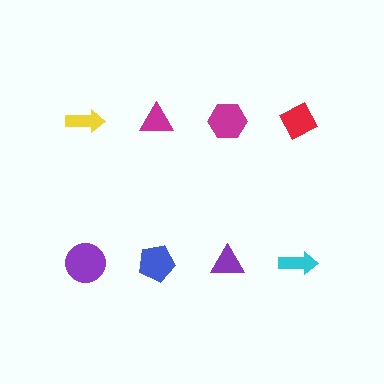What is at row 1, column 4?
A red diamond.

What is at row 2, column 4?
A cyan arrow.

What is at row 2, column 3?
A purple triangle.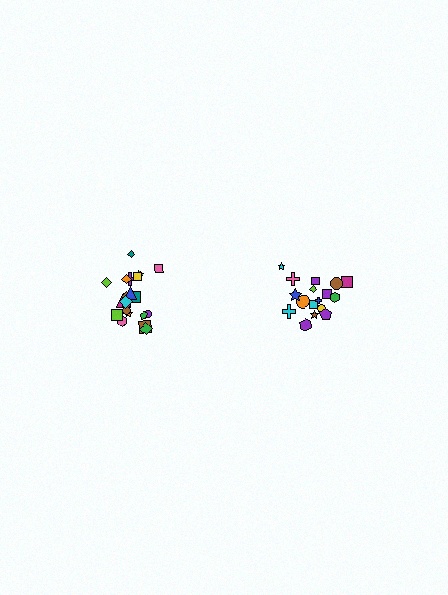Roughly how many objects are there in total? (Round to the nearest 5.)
Roughly 40 objects in total.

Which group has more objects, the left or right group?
The left group.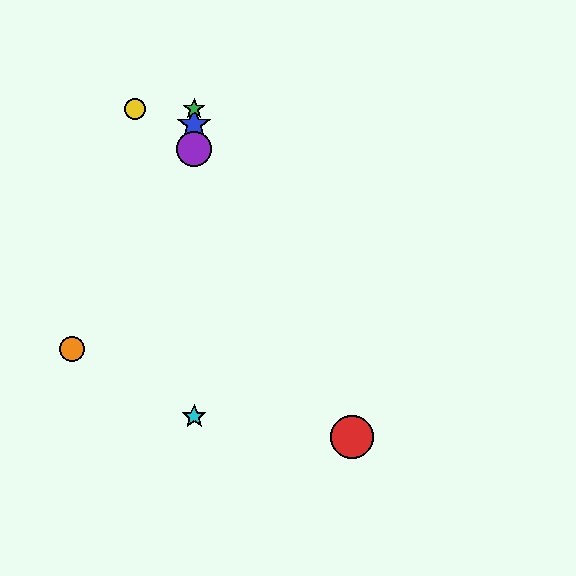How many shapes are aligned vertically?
4 shapes (the blue star, the green star, the purple circle, the cyan star) are aligned vertically.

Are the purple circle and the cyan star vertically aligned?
Yes, both are at x≈194.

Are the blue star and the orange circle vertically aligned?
No, the blue star is at x≈194 and the orange circle is at x≈72.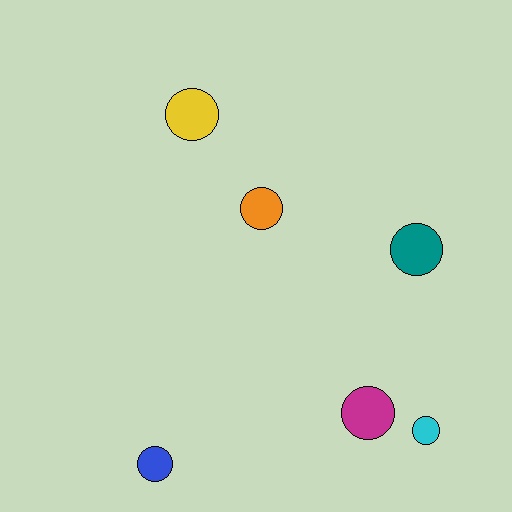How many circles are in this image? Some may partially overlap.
There are 6 circles.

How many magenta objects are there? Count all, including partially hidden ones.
There is 1 magenta object.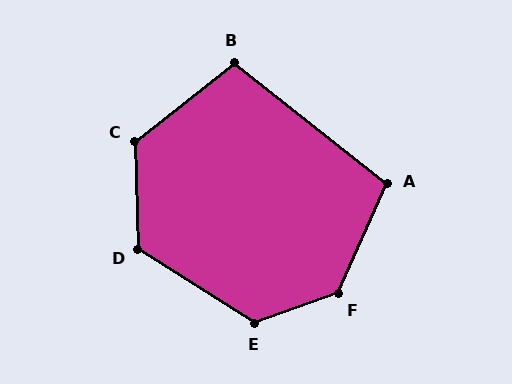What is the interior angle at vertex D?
Approximately 124 degrees (obtuse).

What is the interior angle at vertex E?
Approximately 128 degrees (obtuse).